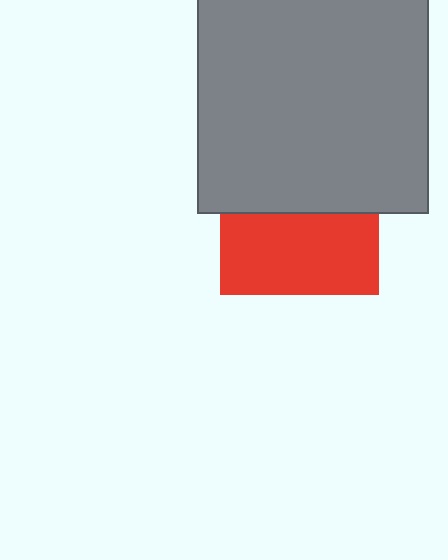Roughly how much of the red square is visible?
About half of it is visible (roughly 51%).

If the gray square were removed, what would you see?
You would see the complete red square.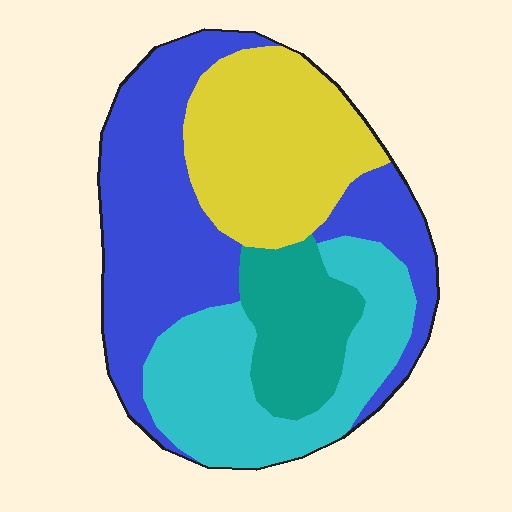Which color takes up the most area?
Blue, at roughly 35%.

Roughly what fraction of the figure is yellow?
Yellow covers 25% of the figure.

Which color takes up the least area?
Teal, at roughly 15%.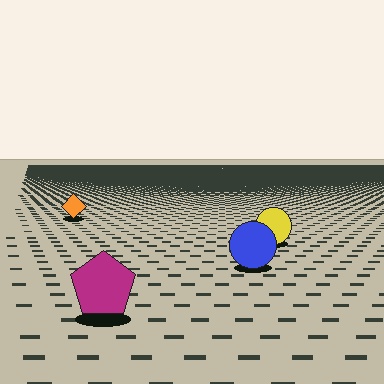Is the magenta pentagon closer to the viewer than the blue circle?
Yes. The magenta pentagon is closer — you can tell from the texture gradient: the ground texture is coarser near it.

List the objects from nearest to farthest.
From nearest to farthest: the magenta pentagon, the blue circle, the yellow circle, the orange diamond.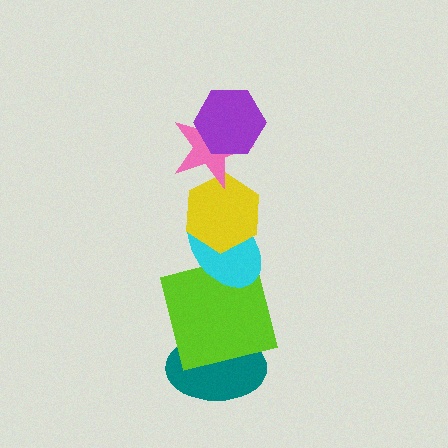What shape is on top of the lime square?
The cyan ellipse is on top of the lime square.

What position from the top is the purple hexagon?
The purple hexagon is 1st from the top.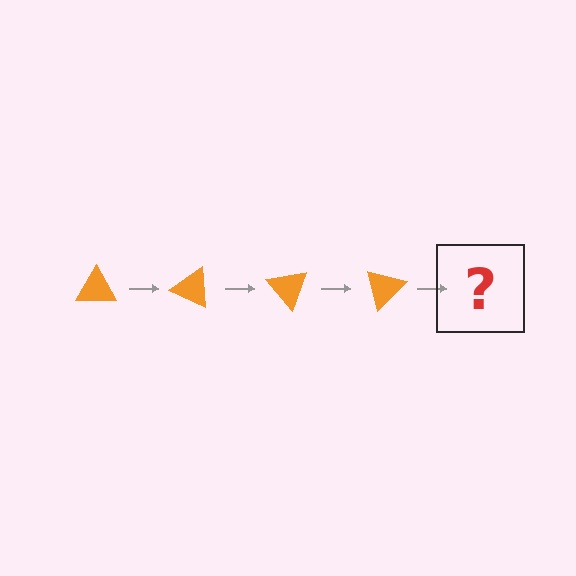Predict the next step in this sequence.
The next step is an orange triangle rotated 100 degrees.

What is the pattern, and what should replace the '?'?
The pattern is that the triangle rotates 25 degrees each step. The '?' should be an orange triangle rotated 100 degrees.